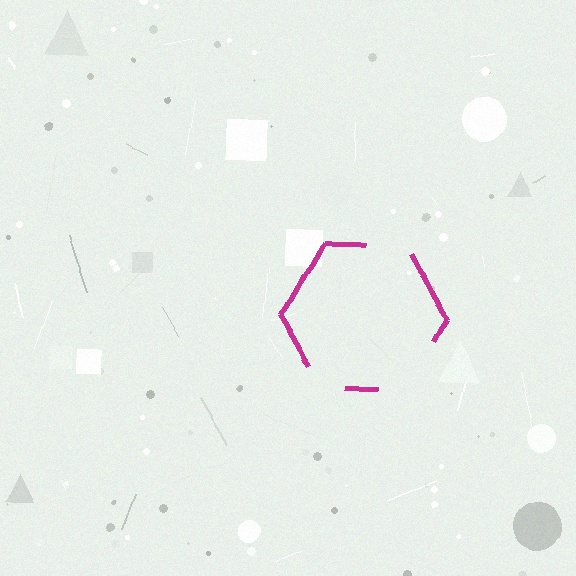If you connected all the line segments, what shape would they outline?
They would outline a hexagon.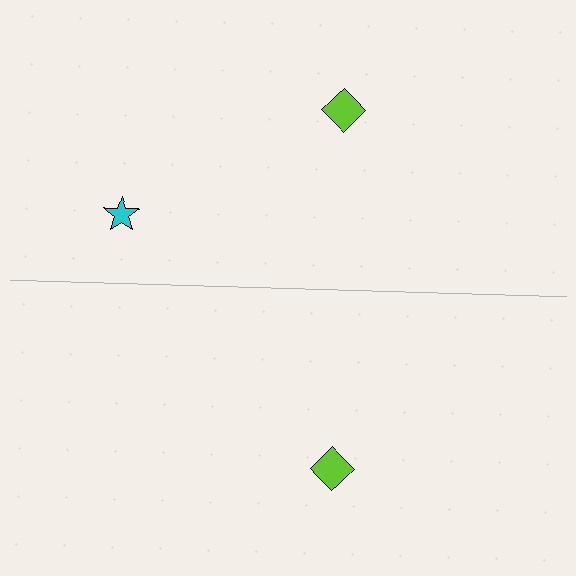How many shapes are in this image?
There are 3 shapes in this image.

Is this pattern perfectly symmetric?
No, the pattern is not perfectly symmetric. A cyan star is missing from the bottom side.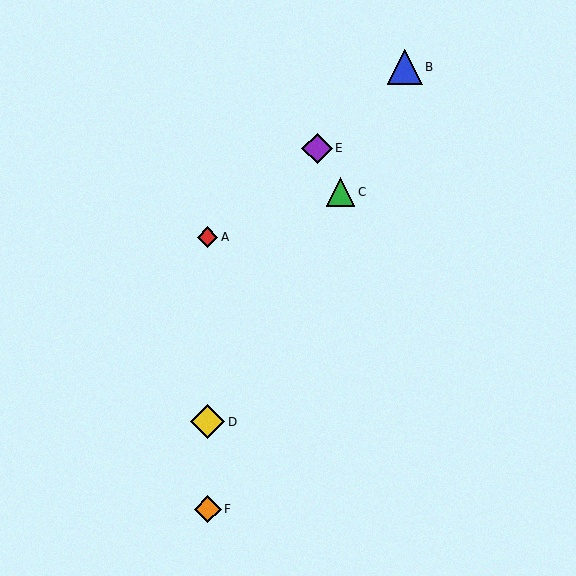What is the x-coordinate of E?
Object E is at x≈317.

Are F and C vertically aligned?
No, F is at x≈208 and C is at x≈340.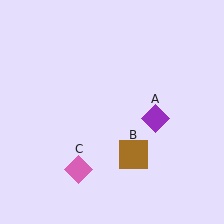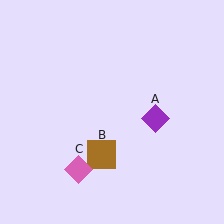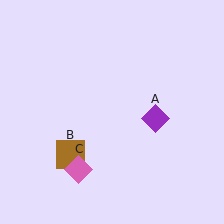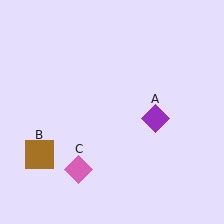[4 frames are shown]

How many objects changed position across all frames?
1 object changed position: brown square (object B).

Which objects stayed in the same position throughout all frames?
Purple diamond (object A) and pink diamond (object C) remained stationary.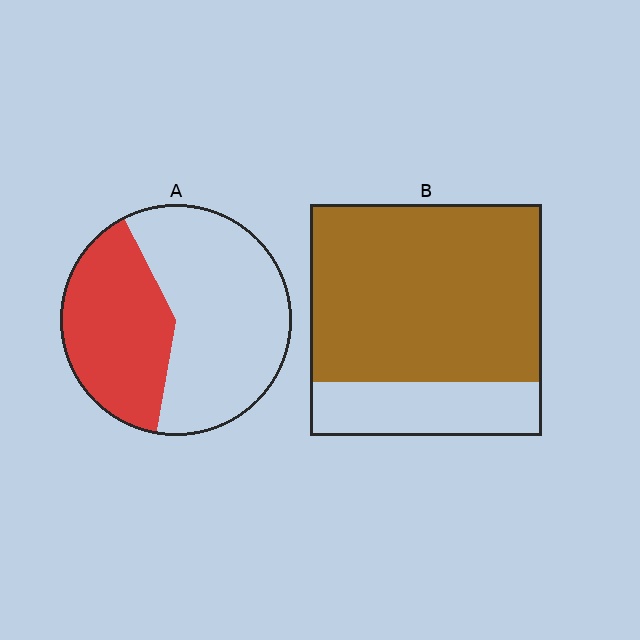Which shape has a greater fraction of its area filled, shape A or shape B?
Shape B.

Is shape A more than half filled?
No.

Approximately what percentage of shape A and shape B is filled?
A is approximately 40% and B is approximately 75%.